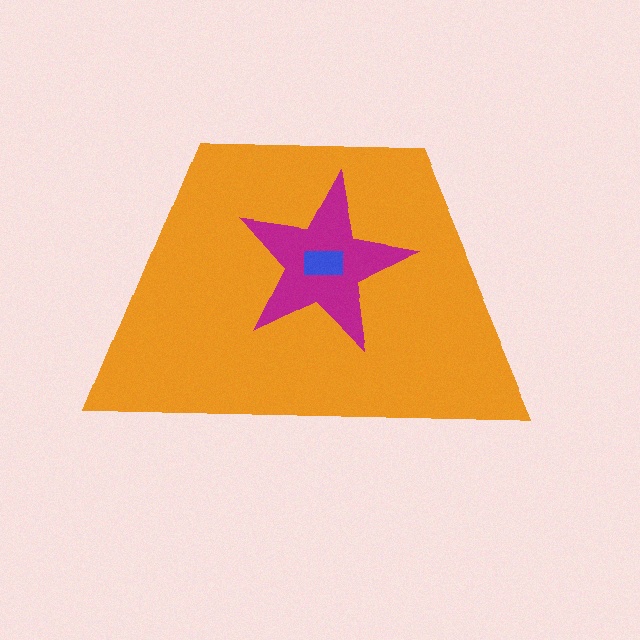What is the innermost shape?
The blue rectangle.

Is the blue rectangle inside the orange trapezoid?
Yes.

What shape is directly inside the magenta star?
The blue rectangle.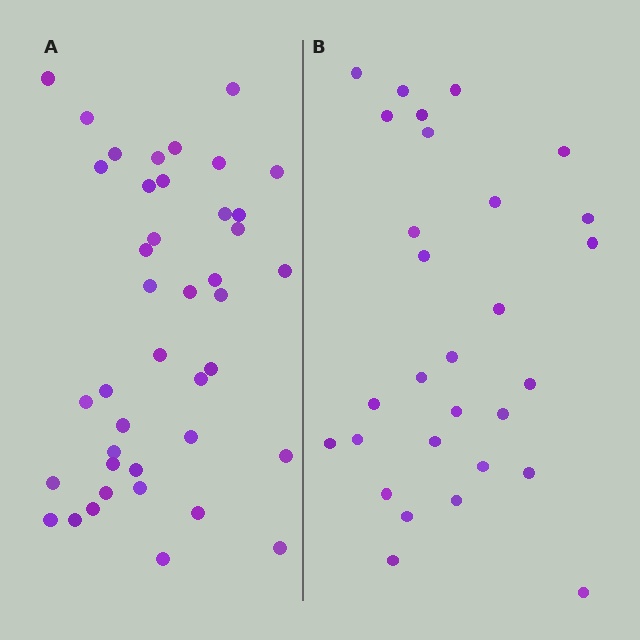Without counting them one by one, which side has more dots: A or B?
Region A (the left region) has more dots.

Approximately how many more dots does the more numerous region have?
Region A has roughly 12 or so more dots than region B.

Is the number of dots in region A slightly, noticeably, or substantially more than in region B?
Region A has noticeably more, but not dramatically so. The ratio is roughly 1.4 to 1.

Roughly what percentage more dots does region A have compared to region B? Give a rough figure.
About 40% more.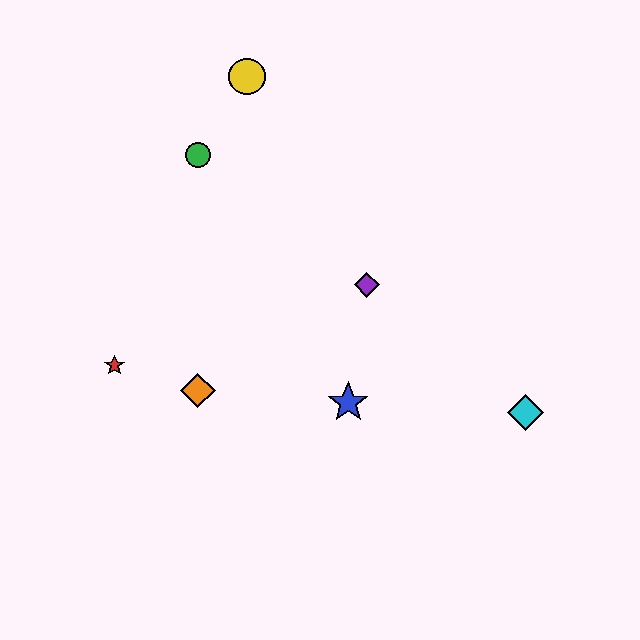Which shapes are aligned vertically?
The green circle, the orange diamond are aligned vertically.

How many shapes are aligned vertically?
2 shapes (the green circle, the orange diamond) are aligned vertically.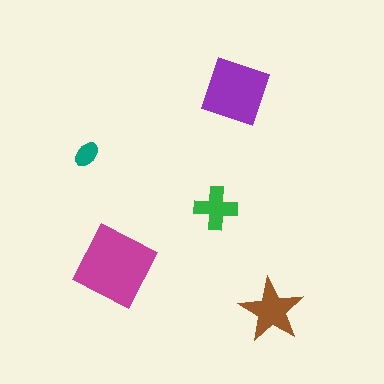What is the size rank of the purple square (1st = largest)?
2nd.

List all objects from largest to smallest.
The magenta diamond, the purple square, the brown star, the green cross, the teal ellipse.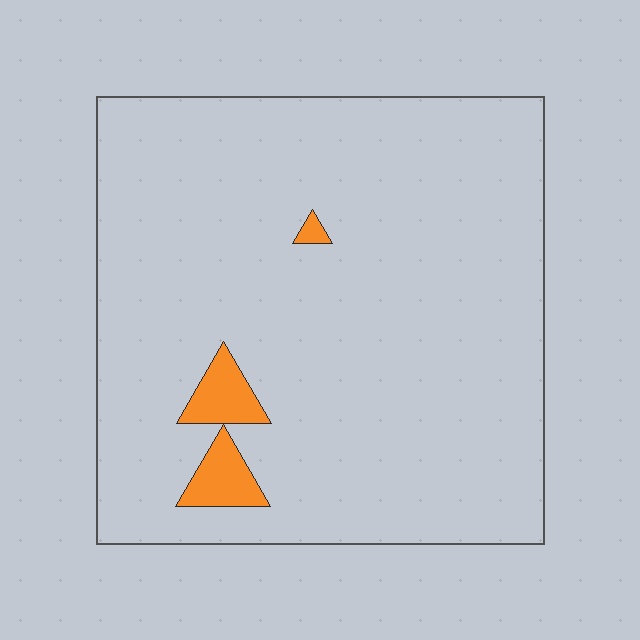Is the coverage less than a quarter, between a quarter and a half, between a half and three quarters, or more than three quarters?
Less than a quarter.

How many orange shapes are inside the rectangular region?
3.